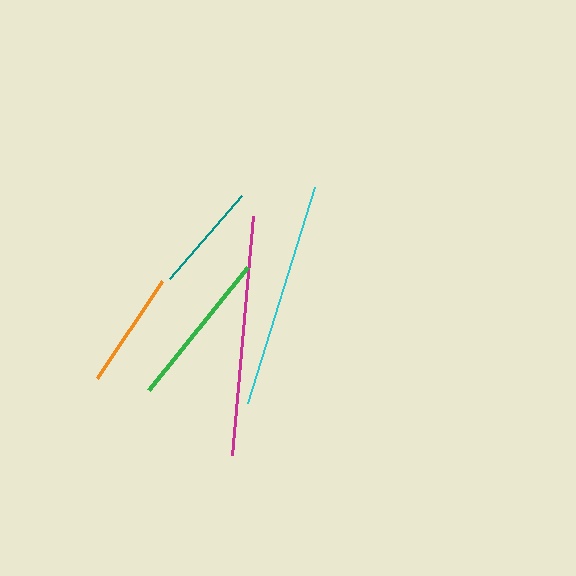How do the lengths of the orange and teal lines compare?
The orange and teal lines are approximately the same length.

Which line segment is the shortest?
The teal line is the shortest at approximately 110 pixels.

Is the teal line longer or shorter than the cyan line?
The cyan line is longer than the teal line.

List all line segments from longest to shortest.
From longest to shortest: magenta, cyan, green, orange, teal.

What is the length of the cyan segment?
The cyan segment is approximately 226 pixels long.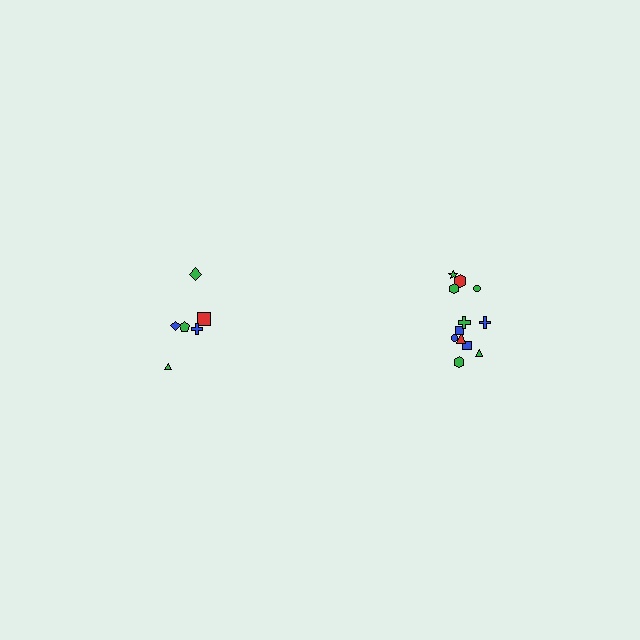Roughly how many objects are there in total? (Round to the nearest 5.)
Roughly 20 objects in total.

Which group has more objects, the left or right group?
The right group.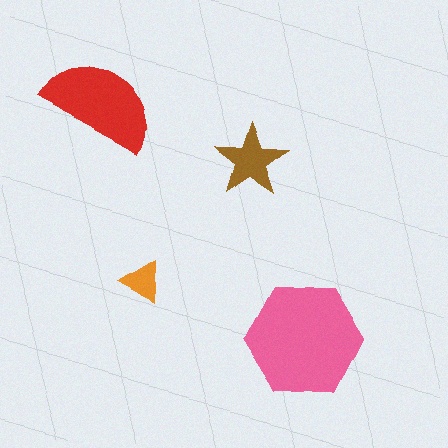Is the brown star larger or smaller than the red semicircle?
Smaller.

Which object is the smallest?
The orange triangle.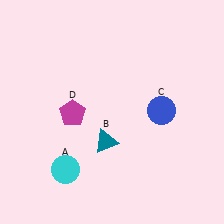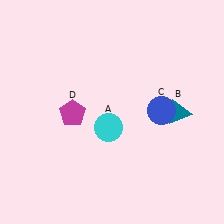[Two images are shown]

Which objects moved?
The objects that moved are: the cyan circle (A), the teal triangle (B).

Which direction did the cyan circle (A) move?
The cyan circle (A) moved right.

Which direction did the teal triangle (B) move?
The teal triangle (B) moved right.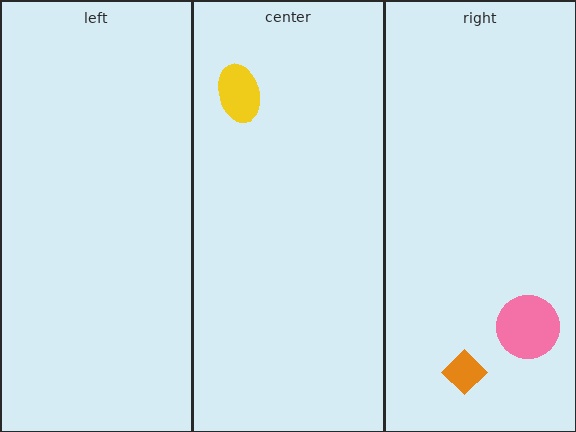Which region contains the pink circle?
The right region.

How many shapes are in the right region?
2.